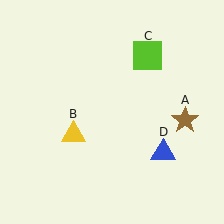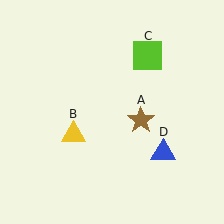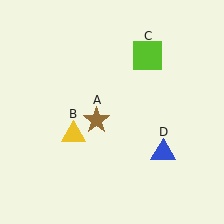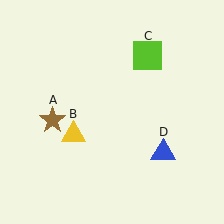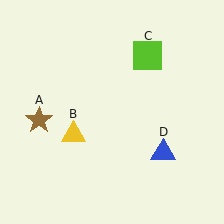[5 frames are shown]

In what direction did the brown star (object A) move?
The brown star (object A) moved left.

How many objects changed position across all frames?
1 object changed position: brown star (object A).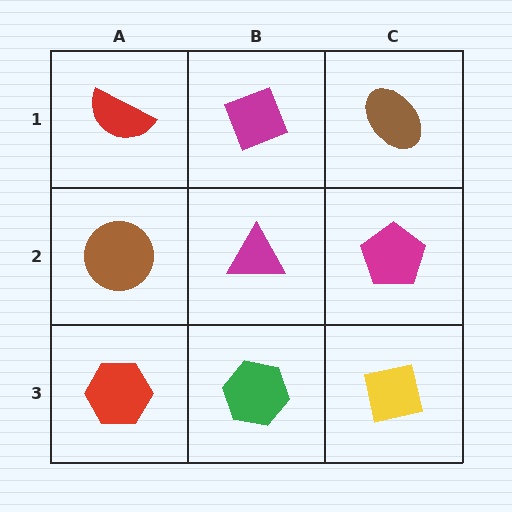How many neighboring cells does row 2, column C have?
3.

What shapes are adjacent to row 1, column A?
A brown circle (row 2, column A), a magenta diamond (row 1, column B).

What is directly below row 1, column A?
A brown circle.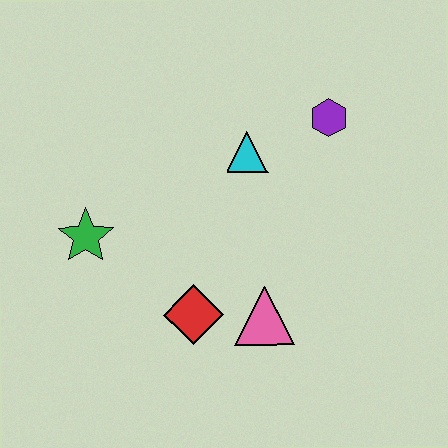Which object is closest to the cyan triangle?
The purple hexagon is closest to the cyan triangle.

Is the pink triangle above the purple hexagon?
No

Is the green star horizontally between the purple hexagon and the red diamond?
No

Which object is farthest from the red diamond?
The purple hexagon is farthest from the red diamond.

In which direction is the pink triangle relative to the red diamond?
The pink triangle is to the right of the red diamond.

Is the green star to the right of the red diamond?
No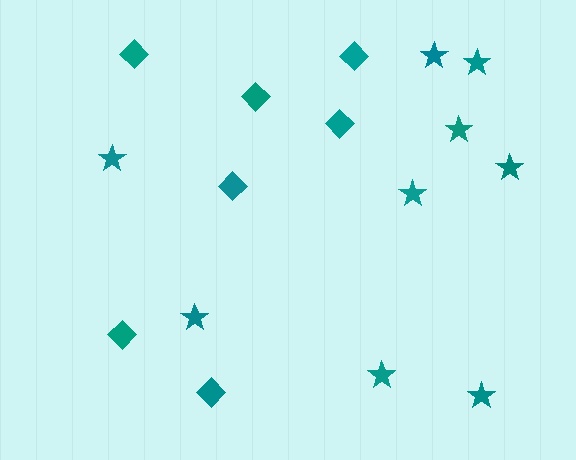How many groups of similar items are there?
There are 2 groups: one group of diamonds (7) and one group of stars (9).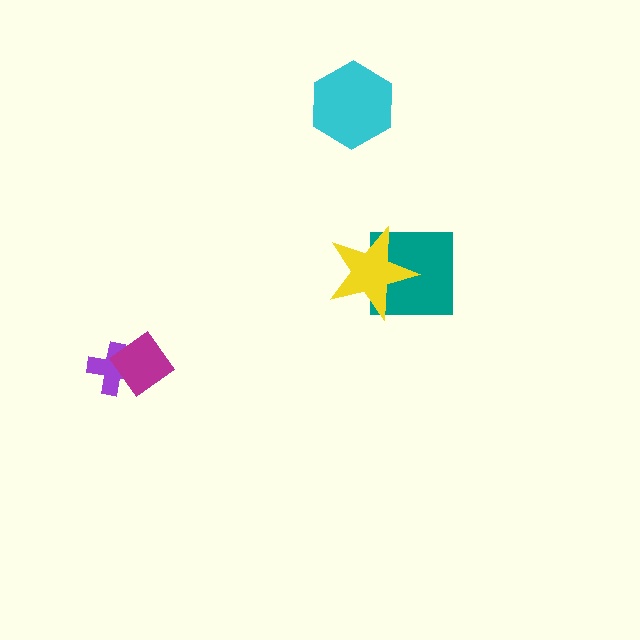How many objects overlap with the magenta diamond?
1 object overlaps with the magenta diamond.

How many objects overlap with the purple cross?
1 object overlaps with the purple cross.